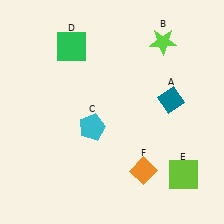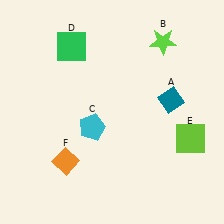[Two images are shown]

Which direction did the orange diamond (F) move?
The orange diamond (F) moved left.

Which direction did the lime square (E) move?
The lime square (E) moved up.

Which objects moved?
The objects that moved are: the lime square (E), the orange diamond (F).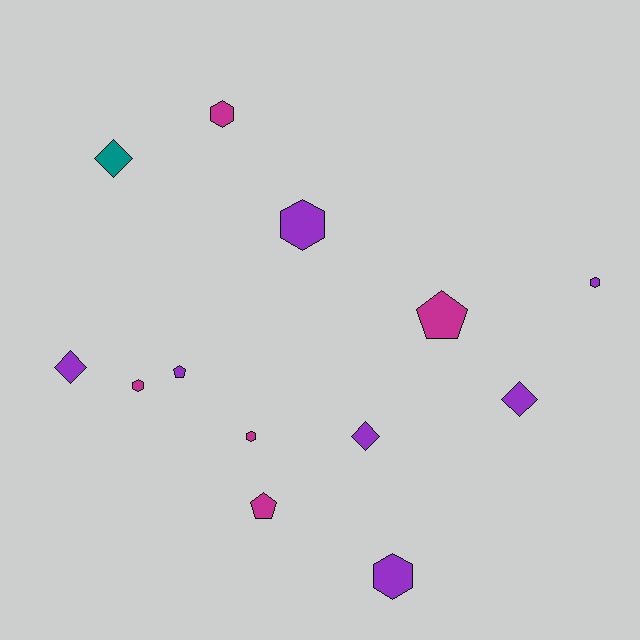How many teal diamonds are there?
There is 1 teal diamond.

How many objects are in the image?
There are 13 objects.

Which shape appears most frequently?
Hexagon, with 6 objects.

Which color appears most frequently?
Purple, with 7 objects.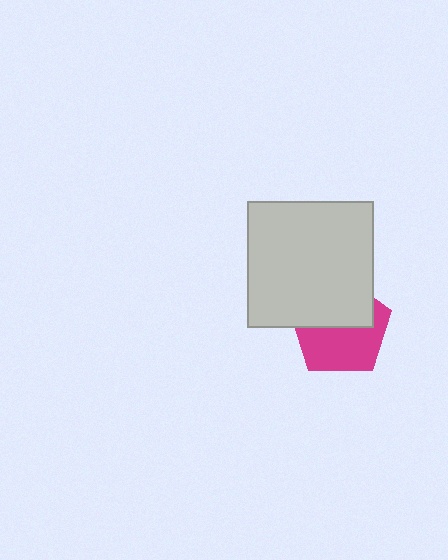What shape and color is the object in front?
The object in front is a light gray square.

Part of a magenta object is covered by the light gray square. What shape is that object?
It is a pentagon.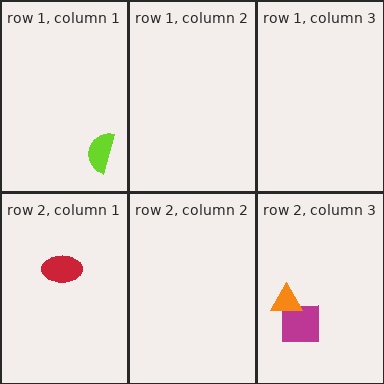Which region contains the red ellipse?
The row 2, column 1 region.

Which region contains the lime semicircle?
The row 1, column 1 region.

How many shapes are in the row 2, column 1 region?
1.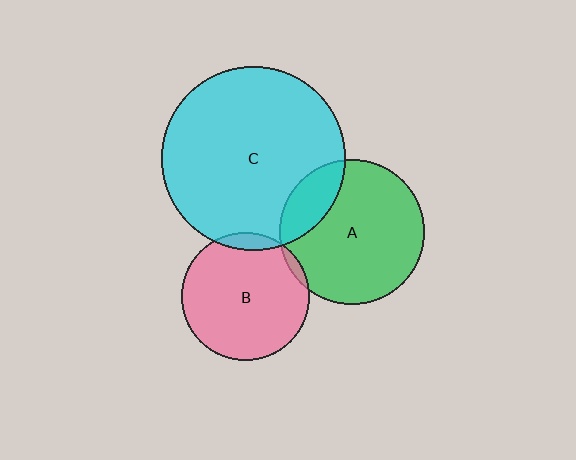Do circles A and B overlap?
Yes.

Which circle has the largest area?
Circle C (cyan).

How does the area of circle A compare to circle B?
Approximately 1.3 times.